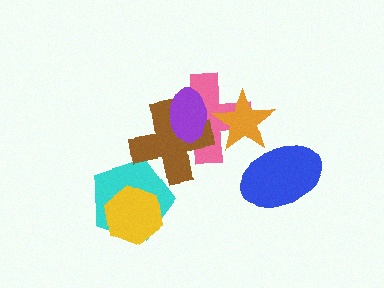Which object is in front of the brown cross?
The purple ellipse is in front of the brown cross.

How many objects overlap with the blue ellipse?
1 object overlaps with the blue ellipse.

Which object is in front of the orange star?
The blue ellipse is in front of the orange star.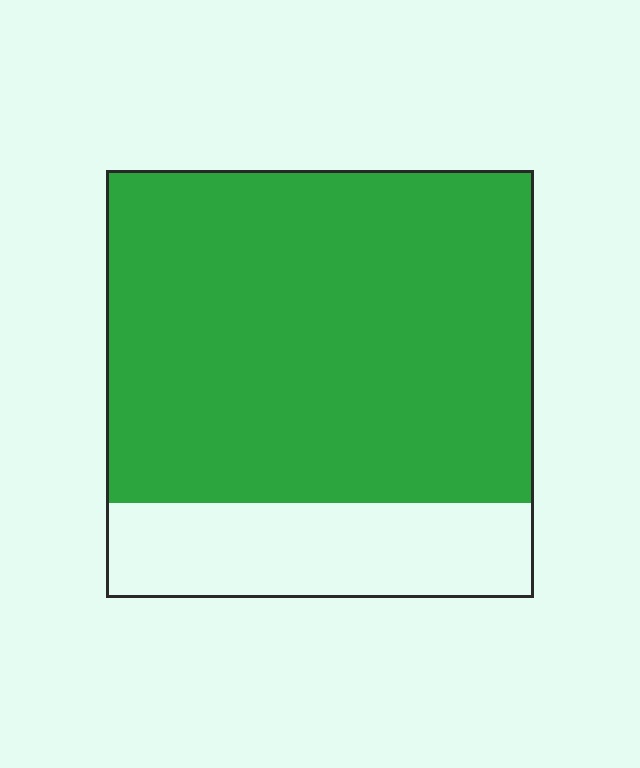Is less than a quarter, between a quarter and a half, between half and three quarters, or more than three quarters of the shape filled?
More than three quarters.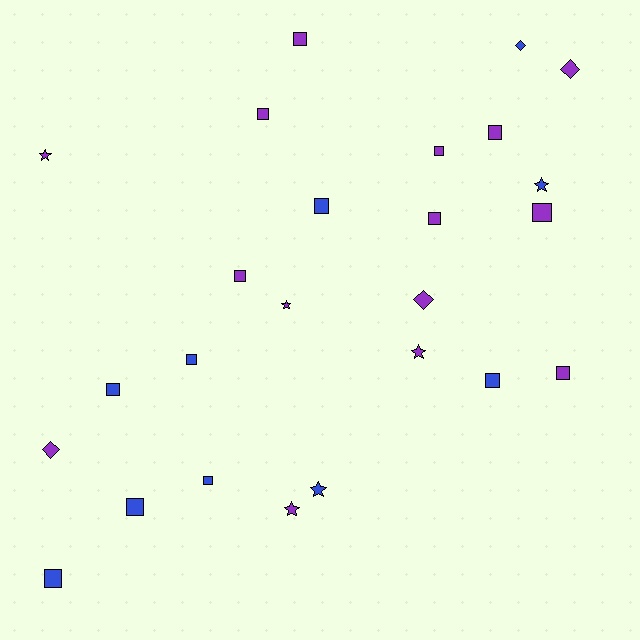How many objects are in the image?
There are 25 objects.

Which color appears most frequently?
Purple, with 15 objects.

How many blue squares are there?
There are 7 blue squares.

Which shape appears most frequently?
Square, with 15 objects.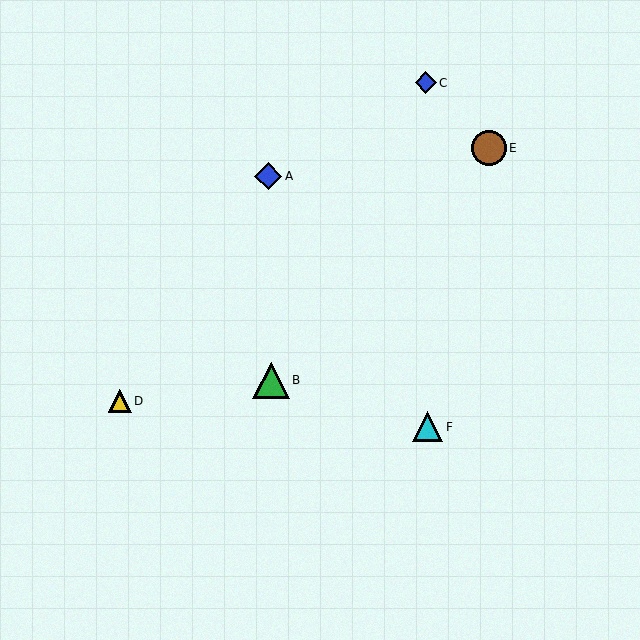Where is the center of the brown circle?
The center of the brown circle is at (489, 148).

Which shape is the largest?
The green triangle (labeled B) is the largest.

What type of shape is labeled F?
Shape F is a cyan triangle.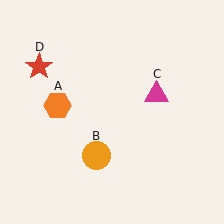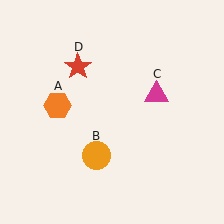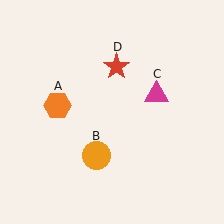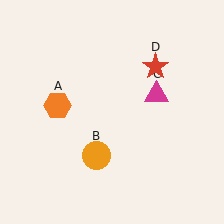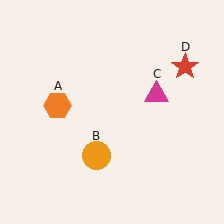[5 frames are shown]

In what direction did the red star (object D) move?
The red star (object D) moved right.